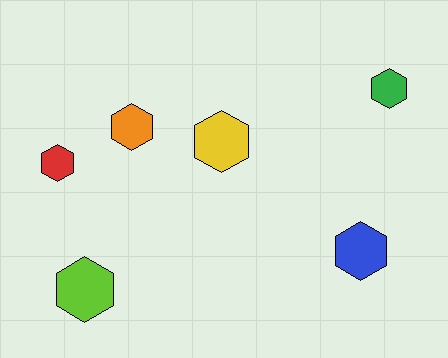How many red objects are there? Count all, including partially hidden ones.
There is 1 red object.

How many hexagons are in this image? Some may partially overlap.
There are 6 hexagons.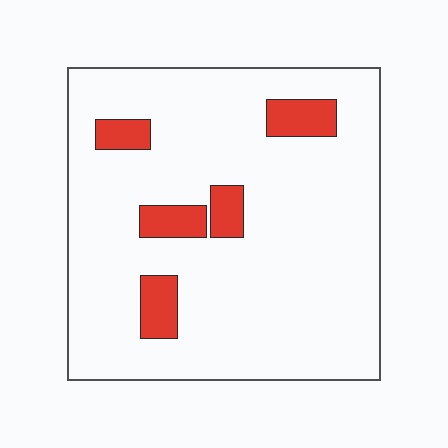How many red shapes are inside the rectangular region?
5.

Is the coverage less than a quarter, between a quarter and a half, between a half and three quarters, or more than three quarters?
Less than a quarter.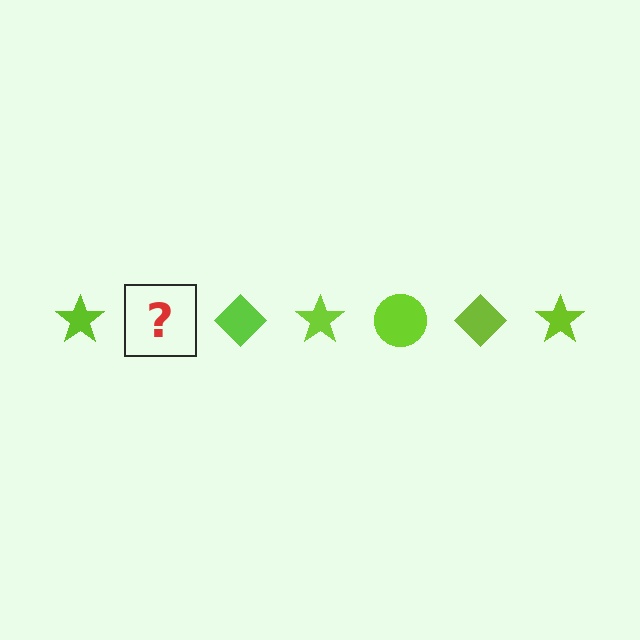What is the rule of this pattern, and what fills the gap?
The rule is that the pattern cycles through star, circle, diamond shapes in lime. The gap should be filled with a lime circle.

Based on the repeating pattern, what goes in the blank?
The blank should be a lime circle.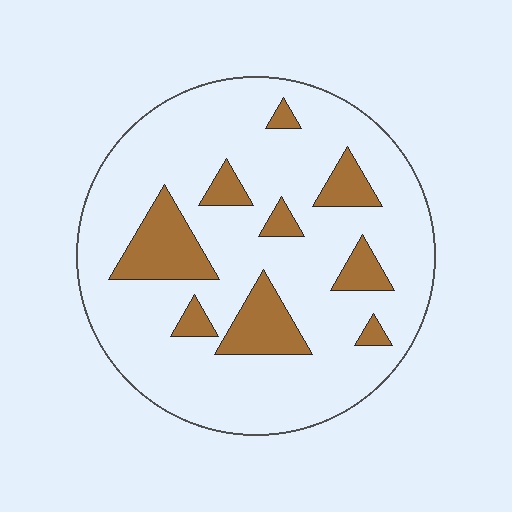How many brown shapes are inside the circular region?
9.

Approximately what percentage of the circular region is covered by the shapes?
Approximately 20%.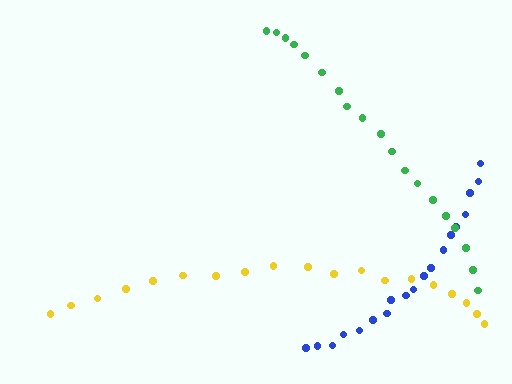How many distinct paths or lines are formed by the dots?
There are 3 distinct paths.